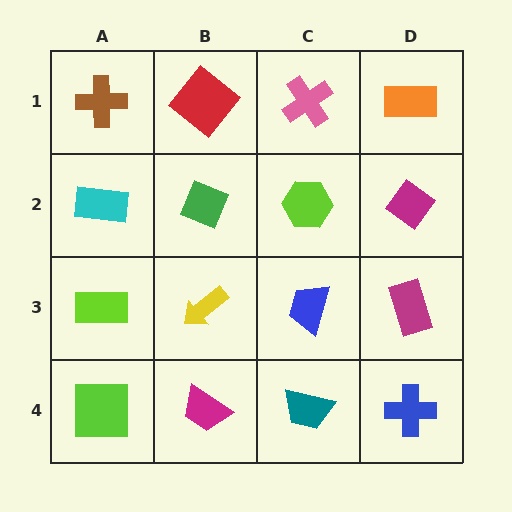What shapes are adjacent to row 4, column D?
A magenta rectangle (row 3, column D), a teal trapezoid (row 4, column C).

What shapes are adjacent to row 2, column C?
A pink cross (row 1, column C), a blue trapezoid (row 3, column C), a green diamond (row 2, column B), a magenta diamond (row 2, column D).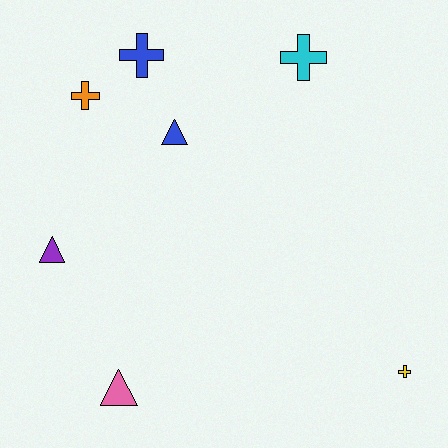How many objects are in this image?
There are 7 objects.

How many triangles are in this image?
There are 3 triangles.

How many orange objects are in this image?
There is 1 orange object.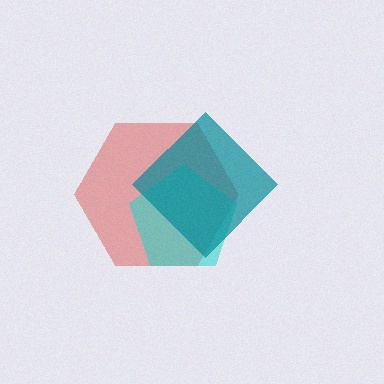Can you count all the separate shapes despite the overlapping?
Yes, there are 3 separate shapes.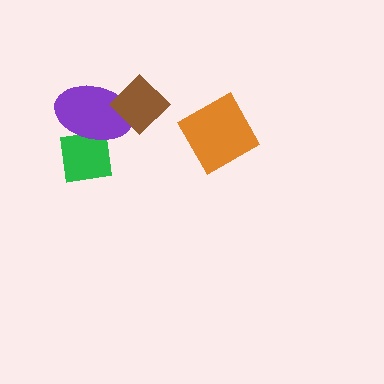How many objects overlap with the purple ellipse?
2 objects overlap with the purple ellipse.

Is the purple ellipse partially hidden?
Yes, it is partially covered by another shape.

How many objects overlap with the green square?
1 object overlaps with the green square.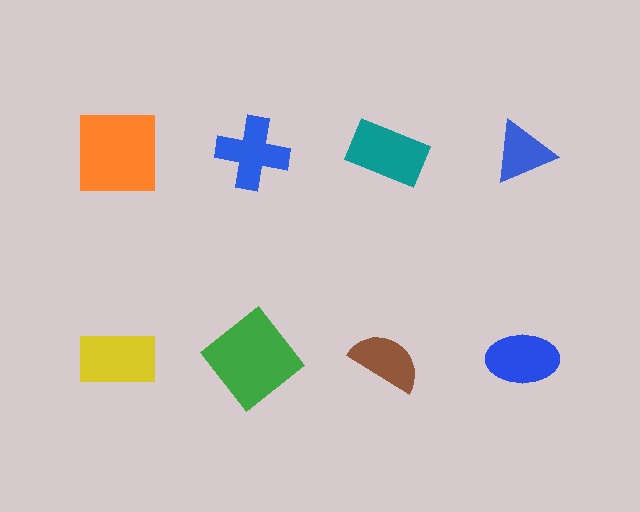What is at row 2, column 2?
A green diamond.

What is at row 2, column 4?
A blue ellipse.